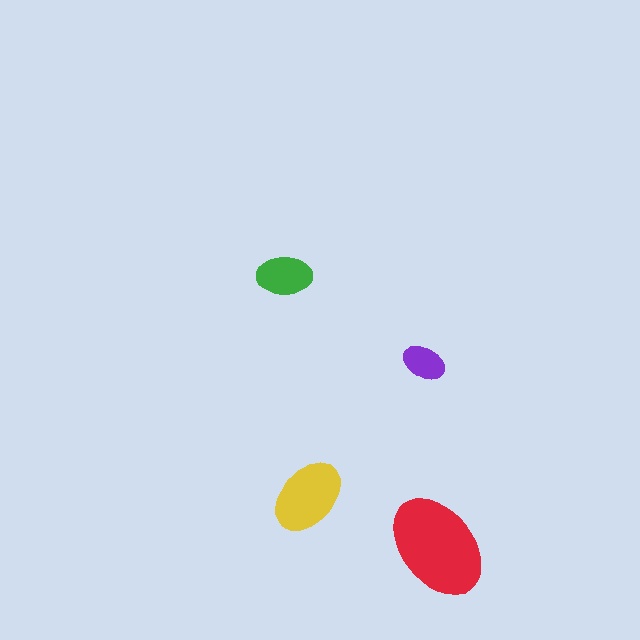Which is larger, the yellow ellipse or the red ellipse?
The red one.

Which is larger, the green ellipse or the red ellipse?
The red one.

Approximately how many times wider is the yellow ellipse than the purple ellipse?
About 2 times wider.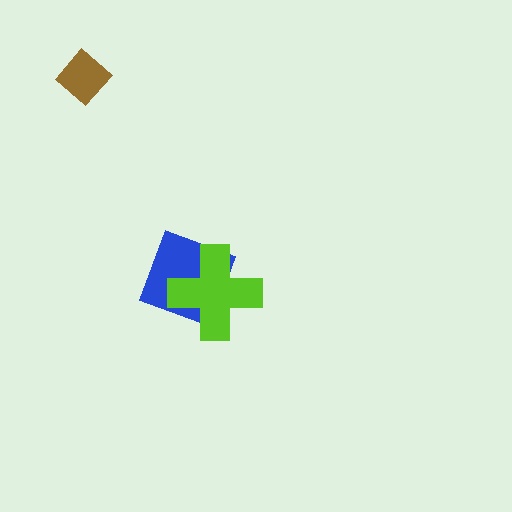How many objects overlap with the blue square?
1 object overlaps with the blue square.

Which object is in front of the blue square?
The lime cross is in front of the blue square.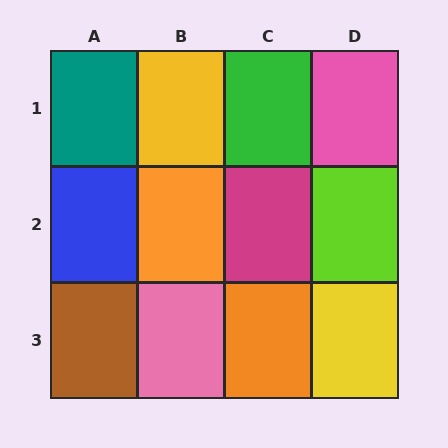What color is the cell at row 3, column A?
Brown.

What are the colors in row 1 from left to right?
Teal, yellow, green, pink.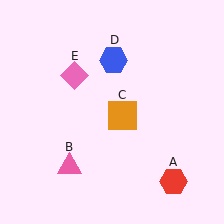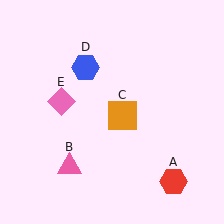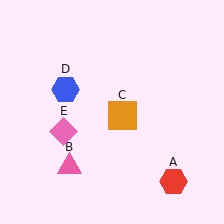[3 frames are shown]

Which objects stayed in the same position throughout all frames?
Red hexagon (object A) and pink triangle (object B) and orange square (object C) remained stationary.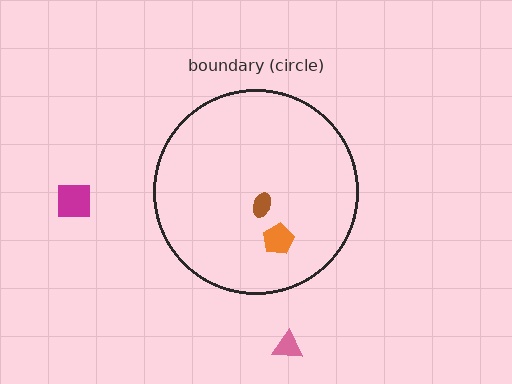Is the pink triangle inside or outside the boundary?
Outside.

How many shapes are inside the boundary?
2 inside, 2 outside.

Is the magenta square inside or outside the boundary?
Outside.